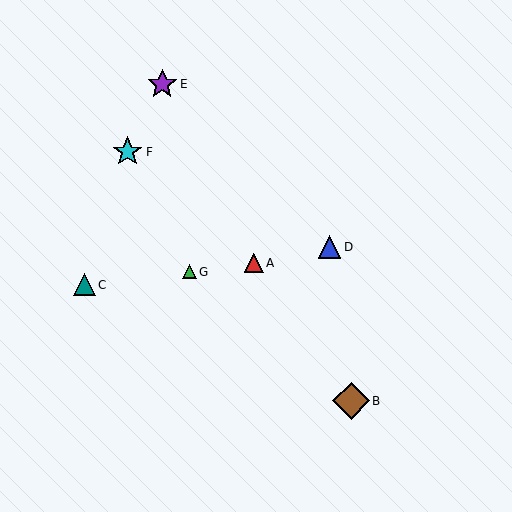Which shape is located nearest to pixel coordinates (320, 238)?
The blue triangle (labeled D) at (329, 247) is nearest to that location.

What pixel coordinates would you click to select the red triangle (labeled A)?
Click at (254, 263) to select the red triangle A.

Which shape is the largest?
The brown diamond (labeled B) is the largest.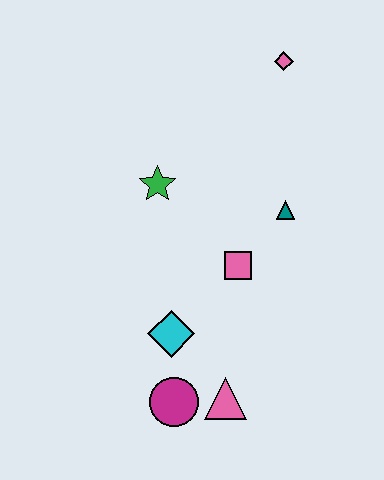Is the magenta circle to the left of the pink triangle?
Yes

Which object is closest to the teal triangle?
The pink square is closest to the teal triangle.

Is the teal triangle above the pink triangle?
Yes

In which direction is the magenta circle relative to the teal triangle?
The magenta circle is below the teal triangle.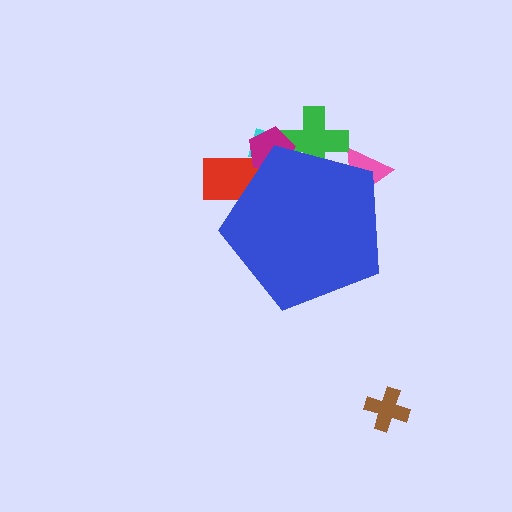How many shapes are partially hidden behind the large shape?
5 shapes are partially hidden.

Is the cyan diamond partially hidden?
Yes, the cyan diamond is partially hidden behind the blue pentagon.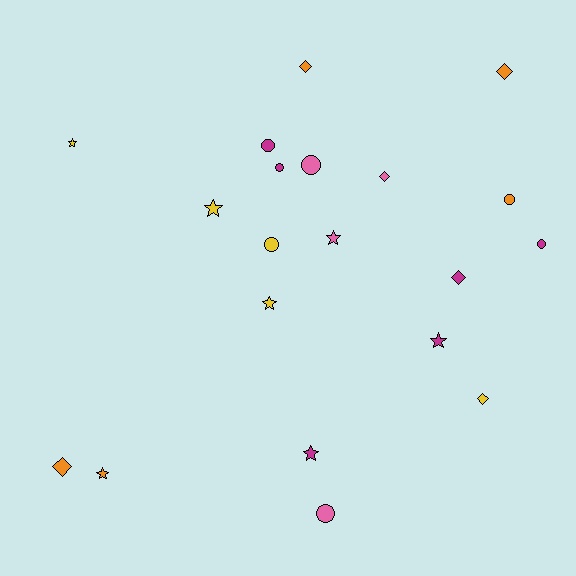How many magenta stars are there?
There are 2 magenta stars.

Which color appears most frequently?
Magenta, with 6 objects.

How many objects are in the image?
There are 20 objects.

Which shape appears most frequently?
Star, with 7 objects.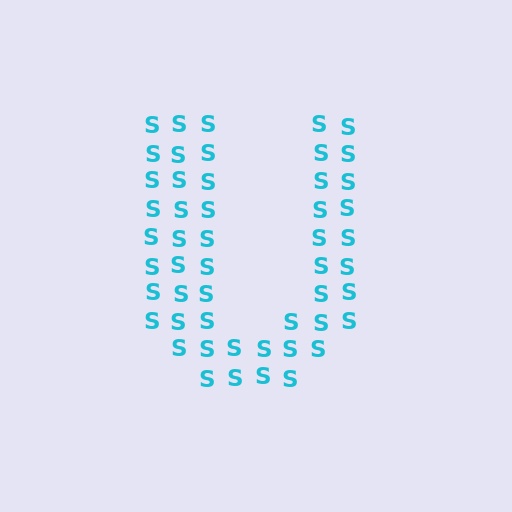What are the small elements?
The small elements are letter S's.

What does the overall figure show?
The overall figure shows the letter U.